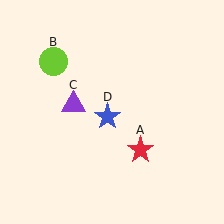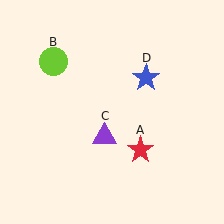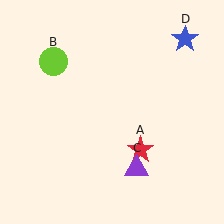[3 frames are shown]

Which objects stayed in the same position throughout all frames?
Red star (object A) and lime circle (object B) remained stationary.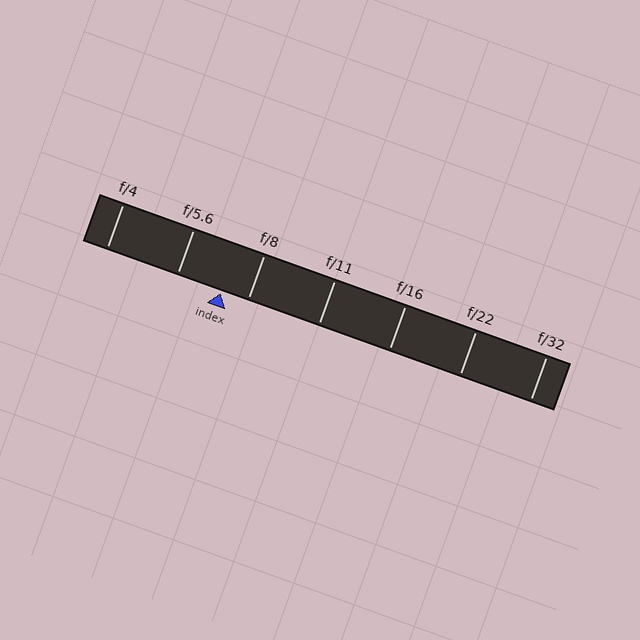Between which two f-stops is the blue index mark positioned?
The index mark is between f/5.6 and f/8.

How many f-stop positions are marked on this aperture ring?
There are 7 f-stop positions marked.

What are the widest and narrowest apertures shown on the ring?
The widest aperture shown is f/4 and the narrowest is f/32.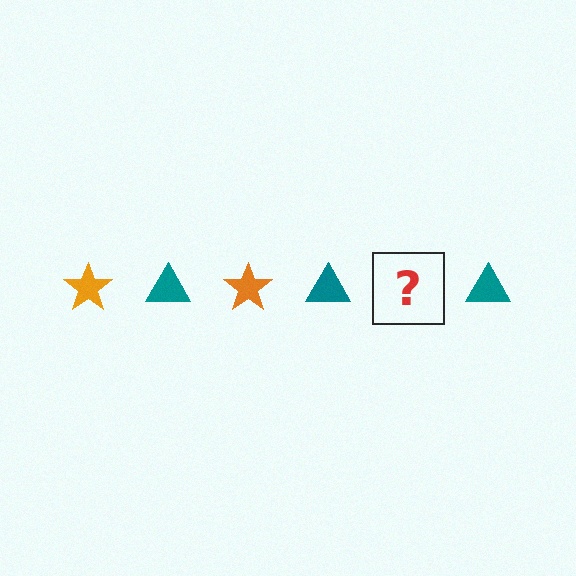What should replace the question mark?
The question mark should be replaced with an orange star.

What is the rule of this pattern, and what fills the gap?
The rule is that the pattern alternates between orange star and teal triangle. The gap should be filled with an orange star.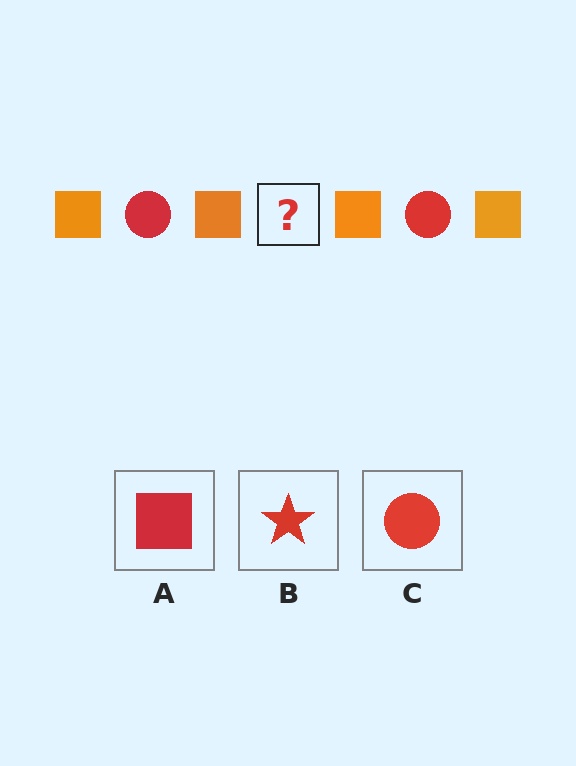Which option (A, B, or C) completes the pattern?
C.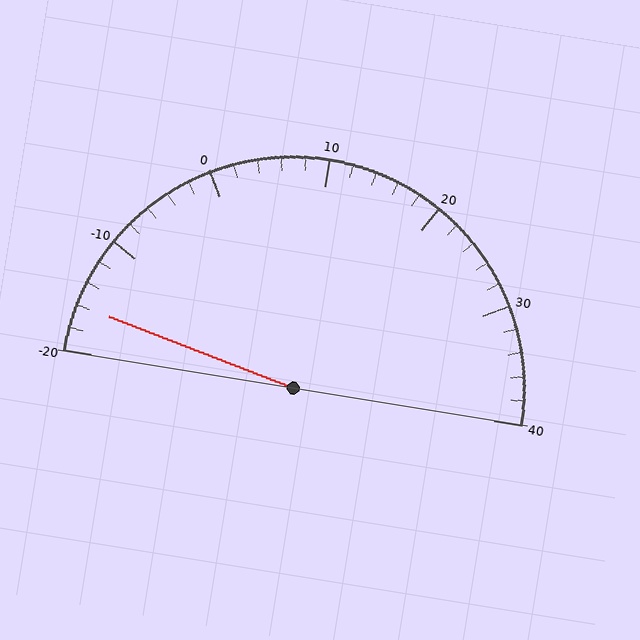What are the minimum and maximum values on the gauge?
The gauge ranges from -20 to 40.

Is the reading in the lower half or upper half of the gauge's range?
The reading is in the lower half of the range (-20 to 40).